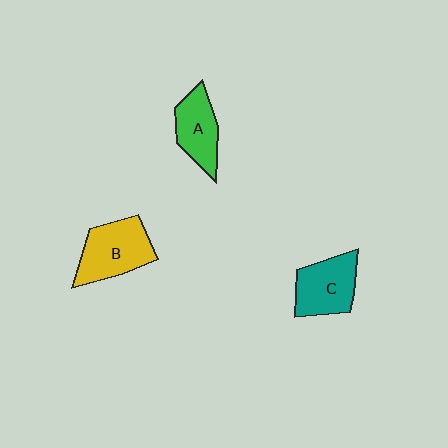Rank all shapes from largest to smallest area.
From largest to smallest: B (yellow), C (teal), A (green).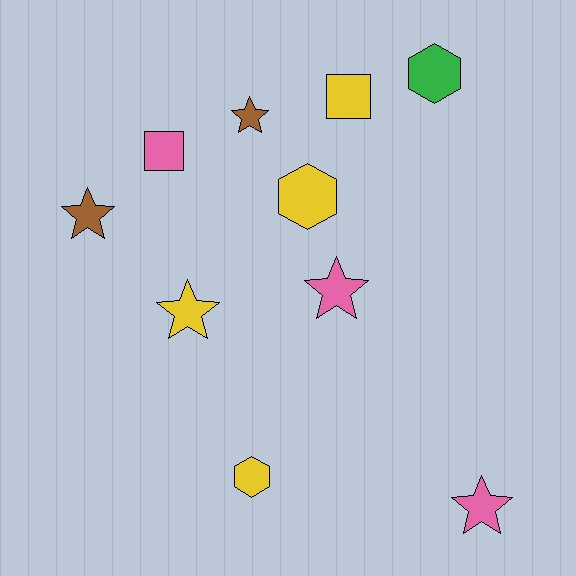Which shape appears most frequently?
Star, with 5 objects.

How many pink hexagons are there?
There are no pink hexagons.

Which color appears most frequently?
Yellow, with 4 objects.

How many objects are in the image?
There are 10 objects.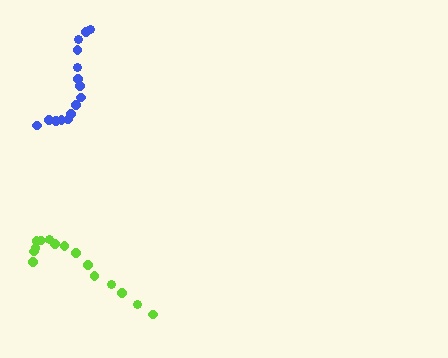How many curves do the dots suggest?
There are 2 distinct paths.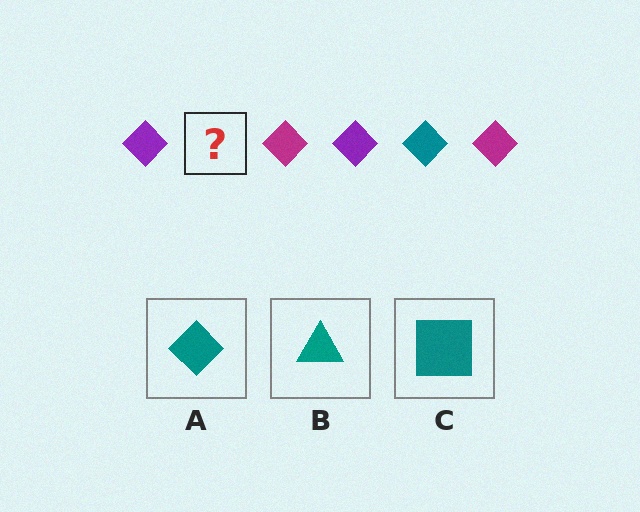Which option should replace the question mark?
Option A.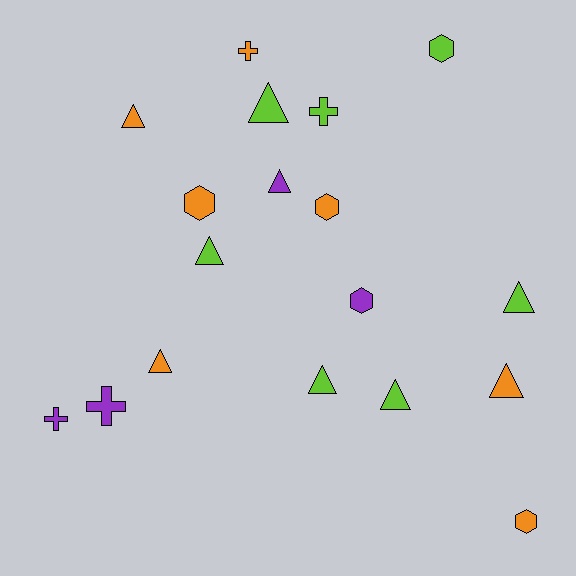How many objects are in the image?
There are 18 objects.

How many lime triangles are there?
There are 5 lime triangles.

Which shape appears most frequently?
Triangle, with 9 objects.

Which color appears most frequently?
Lime, with 7 objects.